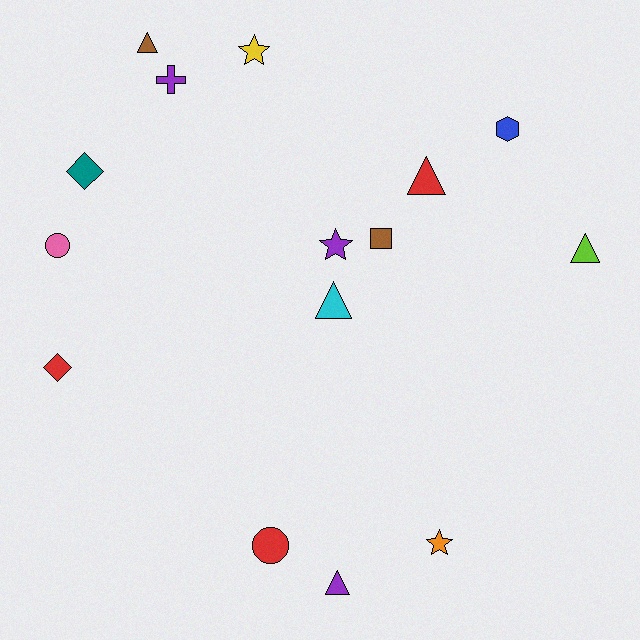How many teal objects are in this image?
There is 1 teal object.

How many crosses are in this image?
There is 1 cross.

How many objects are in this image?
There are 15 objects.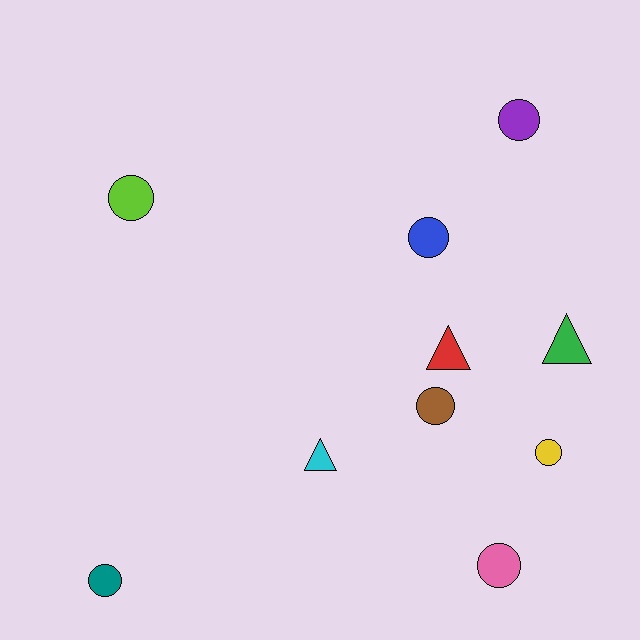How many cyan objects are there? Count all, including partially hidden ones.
There is 1 cyan object.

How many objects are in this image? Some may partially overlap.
There are 10 objects.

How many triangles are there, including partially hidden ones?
There are 3 triangles.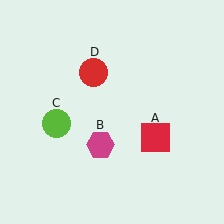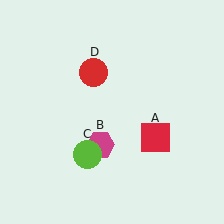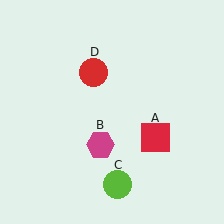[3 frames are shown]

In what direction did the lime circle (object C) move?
The lime circle (object C) moved down and to the right.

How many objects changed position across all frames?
1 object changed position: lime circle (object C).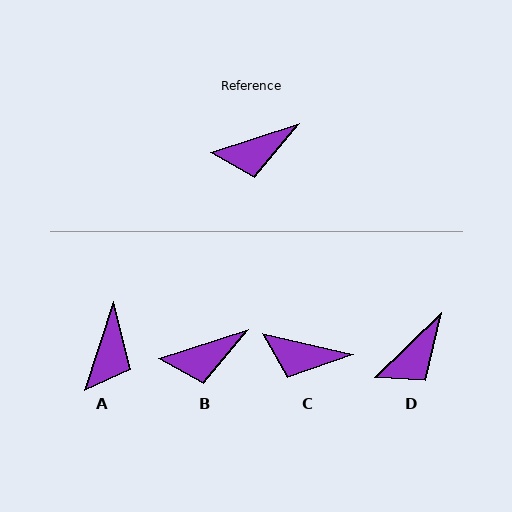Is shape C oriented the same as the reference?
No, it is off by about 30 degrees.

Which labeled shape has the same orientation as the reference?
B.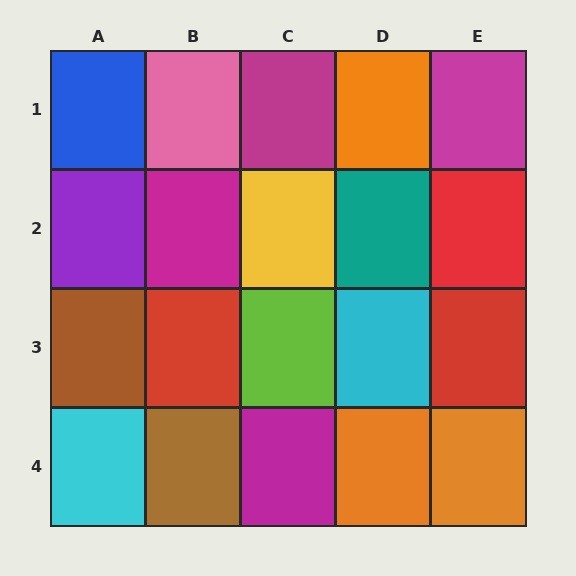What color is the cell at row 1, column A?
Blue.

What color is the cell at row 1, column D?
Orange.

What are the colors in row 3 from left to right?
Brown, red, lime, cyan, red.